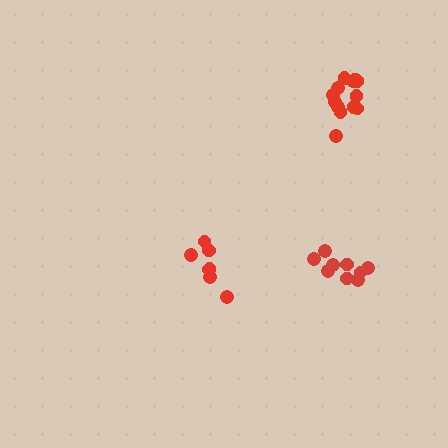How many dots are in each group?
Group 1: 7 dots, Group 2: 13 dots, Group 3: 9 dots (29 total).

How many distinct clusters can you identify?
There are 3 distinct clusters.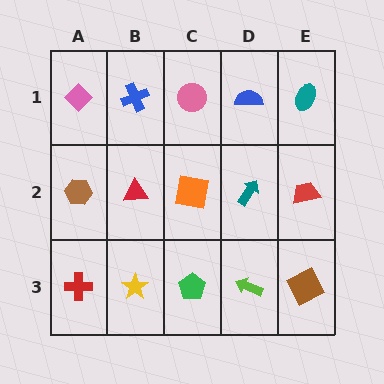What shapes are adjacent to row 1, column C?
An orange square (row 2, column C), a blue cross (row 1, column B), a blue semicircle (row 1, column D).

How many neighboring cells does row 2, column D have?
4.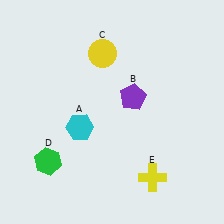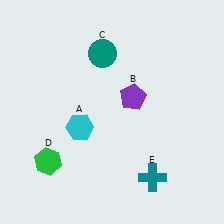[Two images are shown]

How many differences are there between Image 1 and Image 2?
There are 2 differences between the two images.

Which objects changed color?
C changed from yellow to teal. E changed from yellow to teal.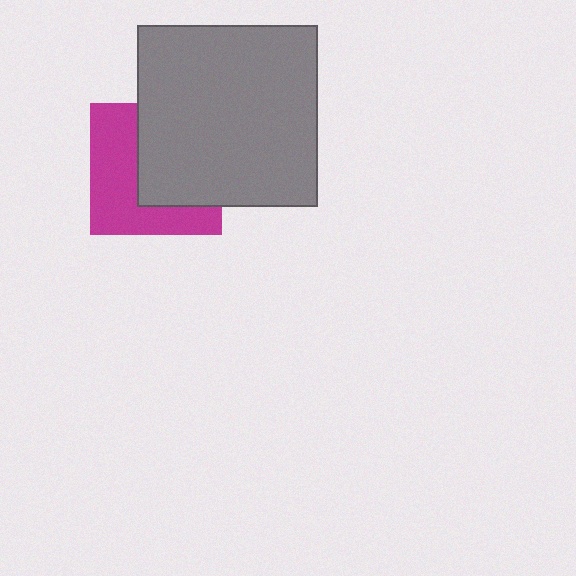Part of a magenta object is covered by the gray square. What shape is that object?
It is a square.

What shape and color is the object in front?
The object in front is a gray square.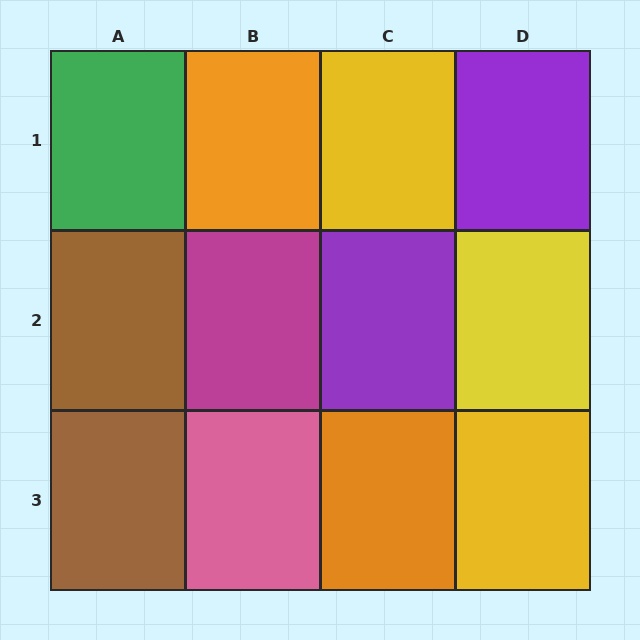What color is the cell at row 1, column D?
Purple.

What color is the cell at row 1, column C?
Yellow.